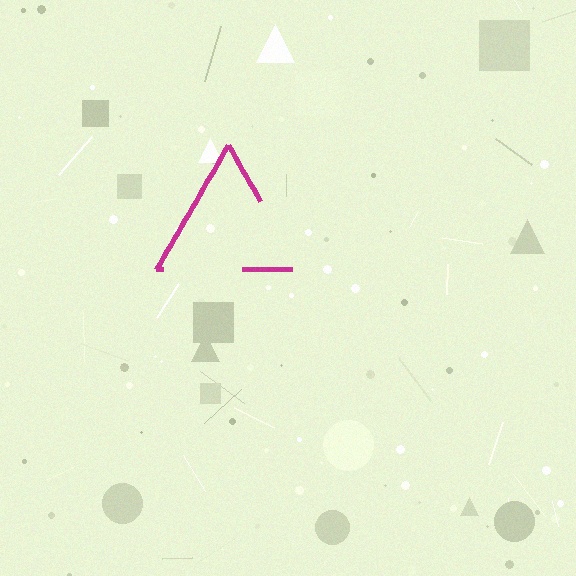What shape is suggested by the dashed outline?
The dashed outline suggests a triangle.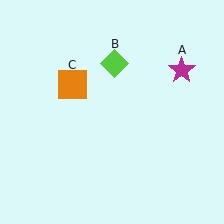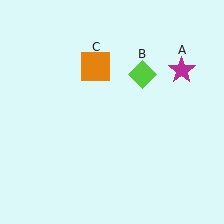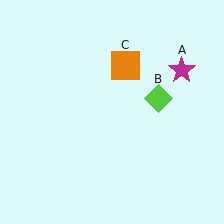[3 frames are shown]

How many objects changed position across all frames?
2 objects changed position: lime diamond (object B), orange square (object C).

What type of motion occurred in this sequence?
The lime diamond (object B), orange square (object C) rotated clockwise around the center of the scene.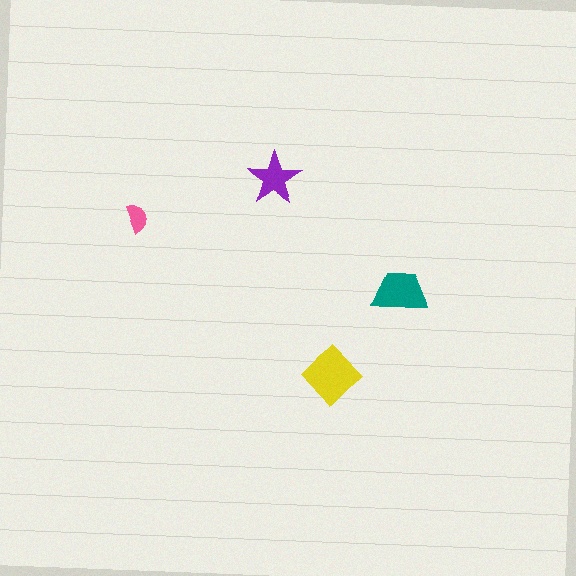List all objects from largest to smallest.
The yellow diamond, the teal trapezoid, the purple star, the pink semicircle.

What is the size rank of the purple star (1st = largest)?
3rd.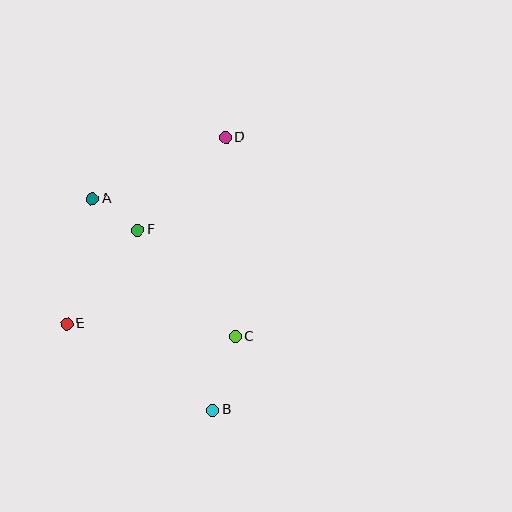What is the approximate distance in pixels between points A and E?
The distance between A and E is approximately 128 pixels.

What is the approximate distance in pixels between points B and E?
The distance between B and E is approximately 170 pixels.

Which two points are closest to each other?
Points A and F are closest to each other.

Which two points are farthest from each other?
Points B and D are farthest from each other.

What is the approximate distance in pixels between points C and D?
The distance between C and D is approximately 199 pixels.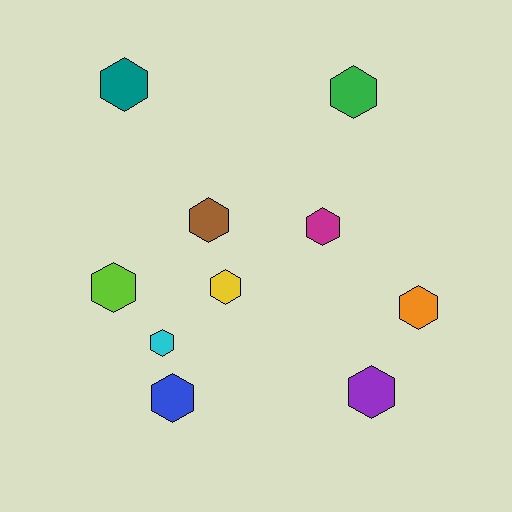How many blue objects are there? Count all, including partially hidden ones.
There is 1 blue object.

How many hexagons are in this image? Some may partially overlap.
There are 10 hexagons.